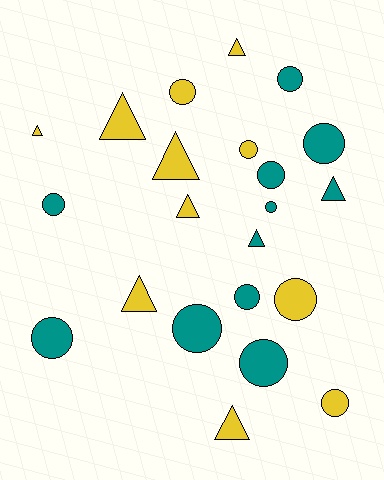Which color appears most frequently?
Teal, with 11 objects.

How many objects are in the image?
There are 22 objects.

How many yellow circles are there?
There are 4 yellow circles.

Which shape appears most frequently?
Circle, with 13 objects.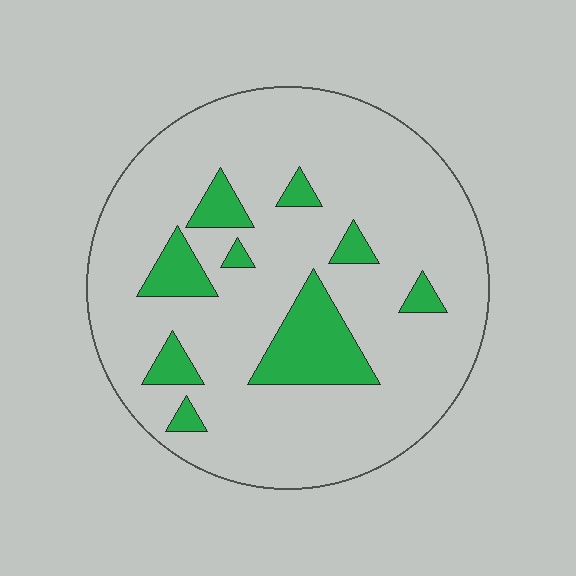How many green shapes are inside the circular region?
9.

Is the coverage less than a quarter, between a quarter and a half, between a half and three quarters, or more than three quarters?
Less than a quarter.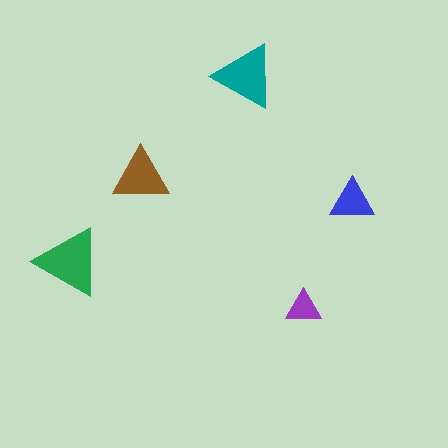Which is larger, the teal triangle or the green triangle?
The green one.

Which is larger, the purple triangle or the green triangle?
The green one.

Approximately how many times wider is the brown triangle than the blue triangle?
About 1.5 times wider.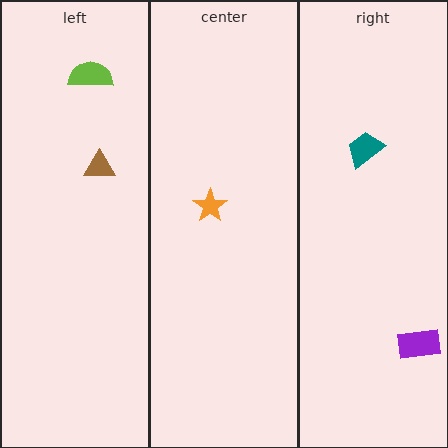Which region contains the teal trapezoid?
The right region.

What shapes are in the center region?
The orange star.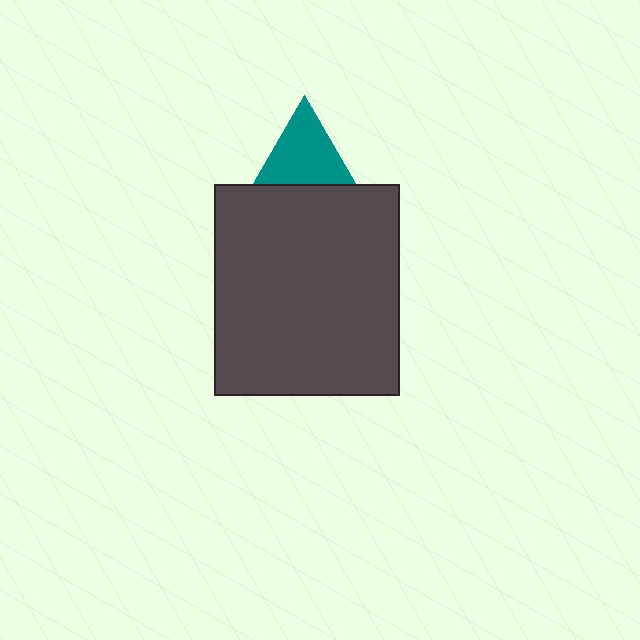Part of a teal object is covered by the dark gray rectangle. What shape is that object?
It is a triangle.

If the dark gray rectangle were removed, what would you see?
You would see the complete teal triangle.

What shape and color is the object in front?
The object in front is a dark gray rectangle.